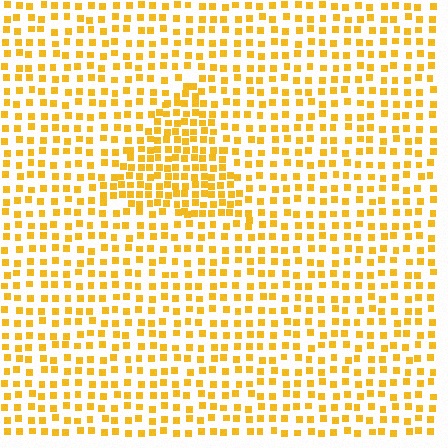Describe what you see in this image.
The image contains small yellow elements arranged at two different densities. A triangle-shaped region is visible where the elements are more densely packed than the surrounding area.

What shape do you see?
I see a triangle.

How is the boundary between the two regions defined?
The boundary is defined by a change in element density (approximately 1.8x ratio). All elements are the same color, size, and shape.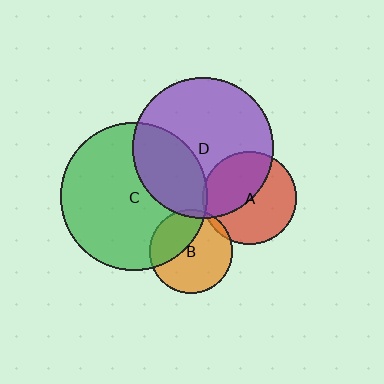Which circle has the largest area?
Circle C (green).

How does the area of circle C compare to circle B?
Approximately 3.1 times.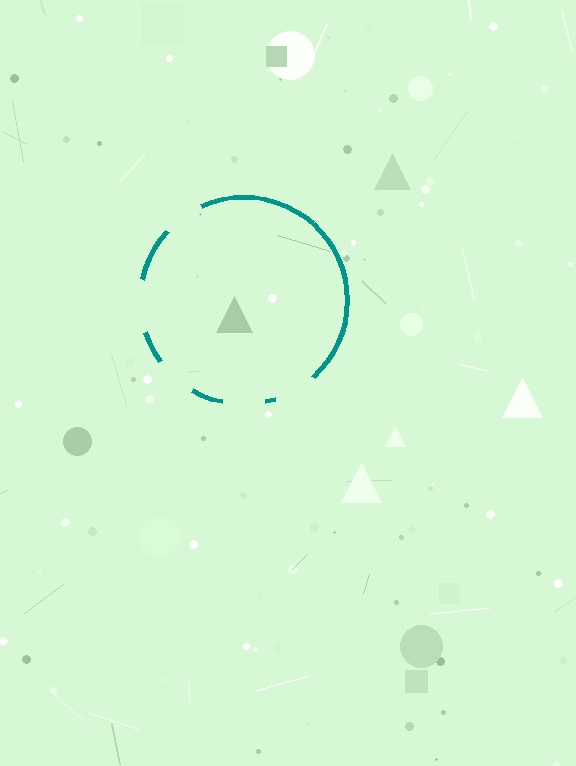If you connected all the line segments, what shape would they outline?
They would outline a circle.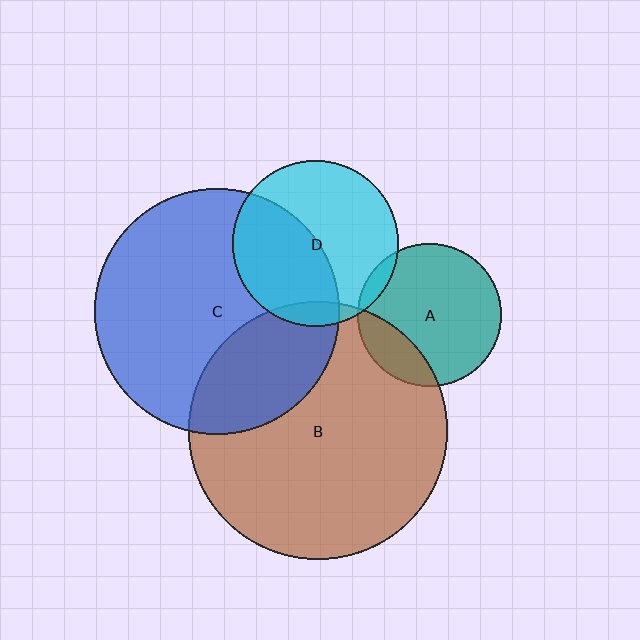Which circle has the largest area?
Circle B (brown).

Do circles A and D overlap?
Yes.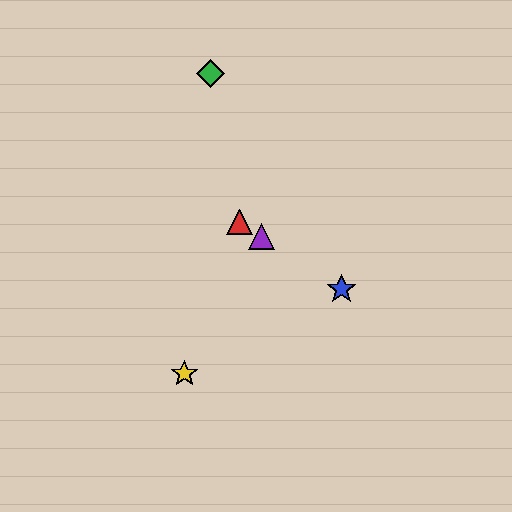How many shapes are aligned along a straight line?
3 shapes (the red triangle, the blue star, the purple triangle) are aligned along a straight line.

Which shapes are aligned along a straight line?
The red triangle, the blue star, the purple triangle are aligned along a straight line.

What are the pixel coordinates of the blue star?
The blue star is at (342, 289).